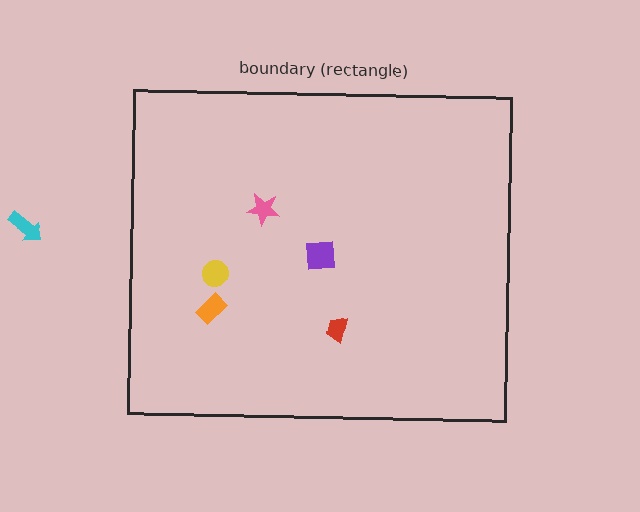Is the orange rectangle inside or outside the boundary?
Inside.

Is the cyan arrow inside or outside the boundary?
Outside.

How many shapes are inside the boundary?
5 inside, 1 outside.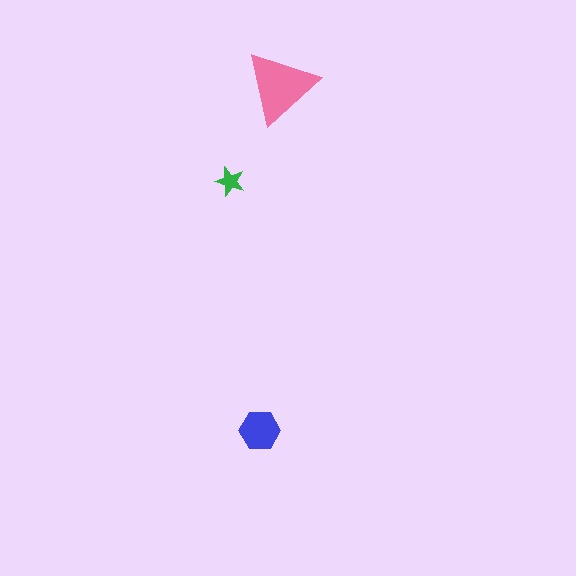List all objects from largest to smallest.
The pink triangle, the blue hexagon, the green star.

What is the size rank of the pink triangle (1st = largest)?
1st.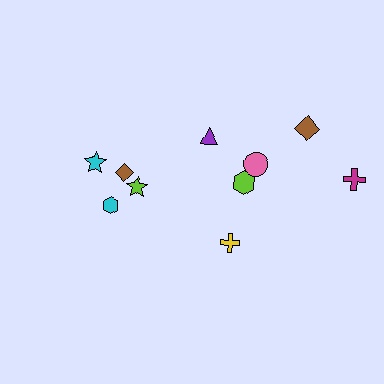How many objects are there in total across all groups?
There are 10 objects.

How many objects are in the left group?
There are 4 objects.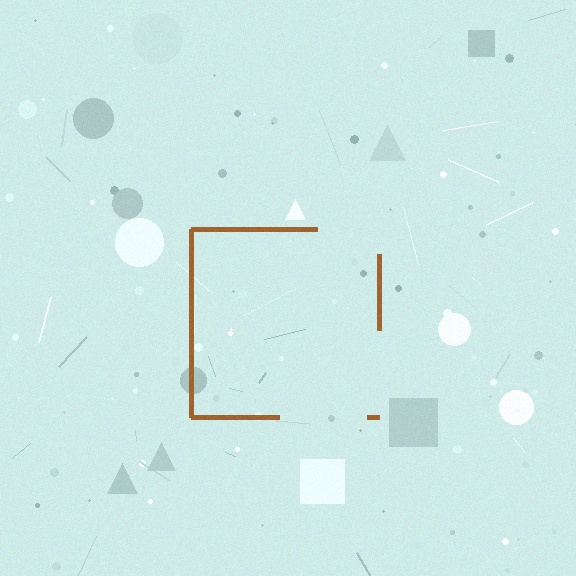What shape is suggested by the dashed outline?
The dashed outline suggests a square.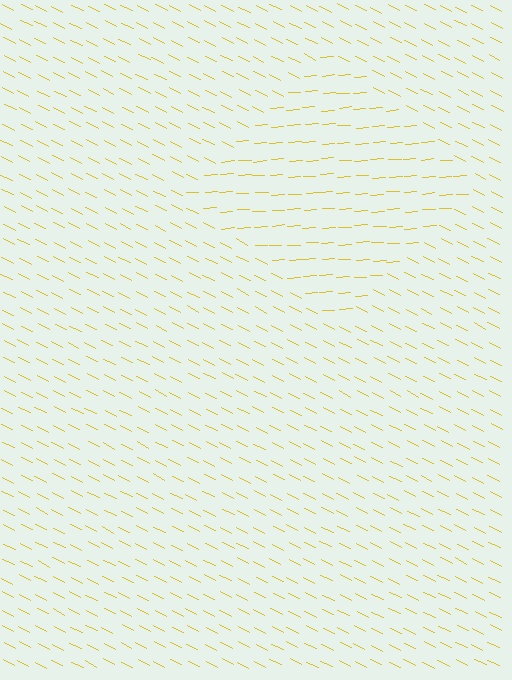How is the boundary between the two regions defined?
The boundary is defined purely by a change in line orientation (approximately 30 degrees difference). All lines are the same color and thickness.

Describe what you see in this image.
The image is filled with small yellow line segments. A diamond region in the image has lines oriented differently from the surrounding lines, creating a visible texture boundary.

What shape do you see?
I see a diamond.